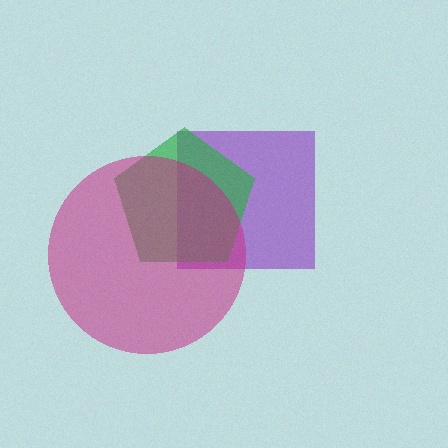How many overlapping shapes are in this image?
There are 3 overlapping shapes in the image.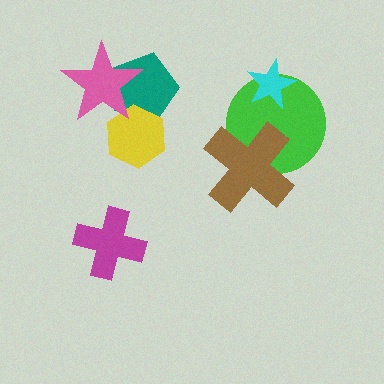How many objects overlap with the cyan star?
1 object overlaps with the cyan star.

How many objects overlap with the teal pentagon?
2 objects overlap with the teal pentagon.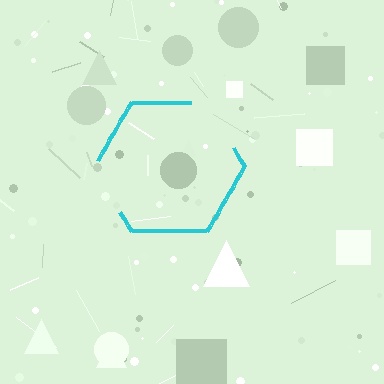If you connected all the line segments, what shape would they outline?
They would outline a hexagon.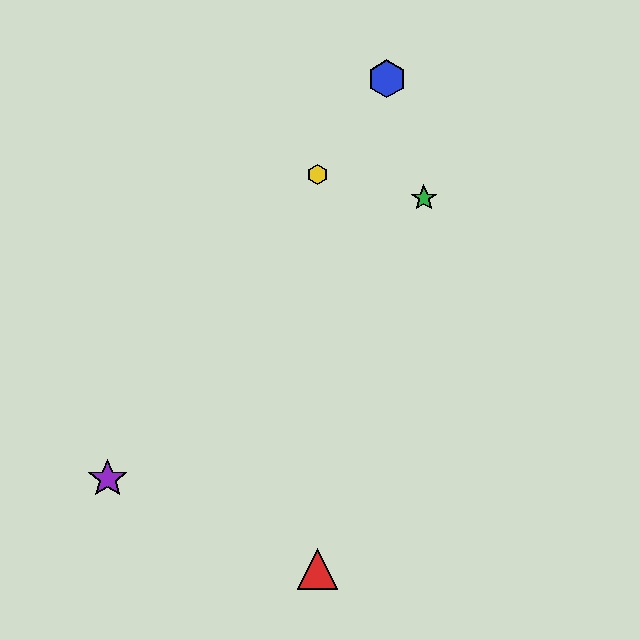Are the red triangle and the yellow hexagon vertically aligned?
Yes, both are at x≈318.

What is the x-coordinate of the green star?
The green star is at x≈424.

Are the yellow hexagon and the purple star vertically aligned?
No, the yellow hexagon is at x≈318 and the purple star is at x≈108.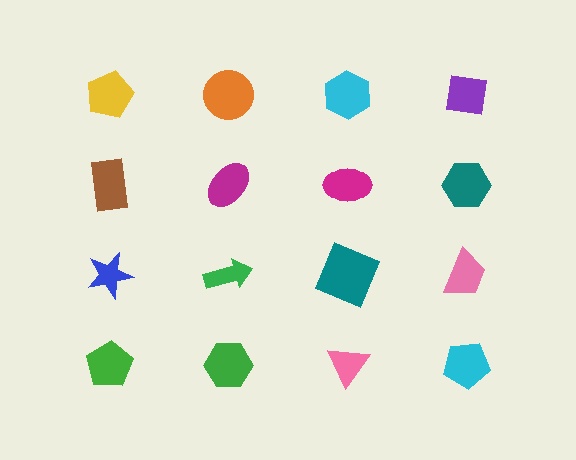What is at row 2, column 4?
A teal hexagon.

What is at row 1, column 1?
A yellow pentagon.